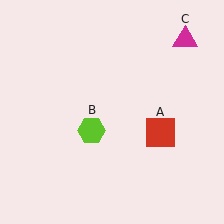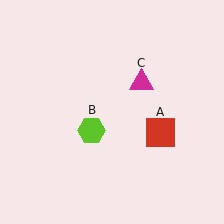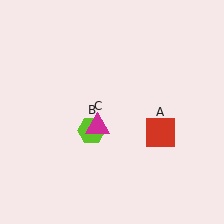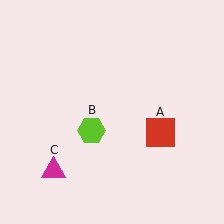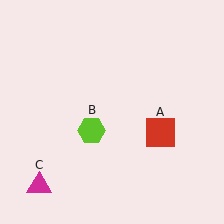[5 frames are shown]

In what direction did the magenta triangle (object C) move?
The magenta triangle (object C) moved down and to the left.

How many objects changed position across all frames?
1 object changed position: magenta triangle (object C).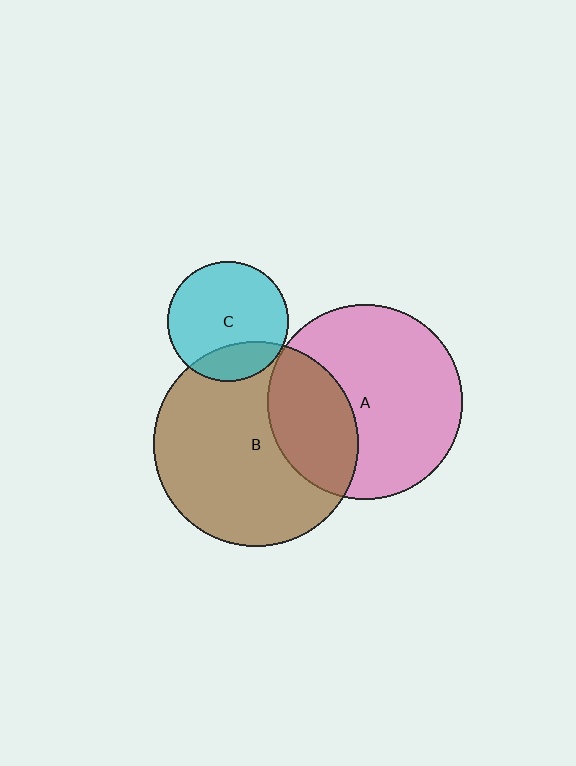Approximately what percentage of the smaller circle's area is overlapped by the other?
Approximately 30%.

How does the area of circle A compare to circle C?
Approximately 2.6 times.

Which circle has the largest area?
Circle B (brown).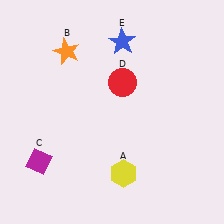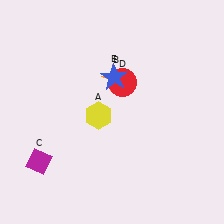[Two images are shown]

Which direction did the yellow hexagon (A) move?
The yellow hexagon (A) moved up.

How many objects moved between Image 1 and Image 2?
3 objects moved between the two images.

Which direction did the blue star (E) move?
The blue star (E) moved down.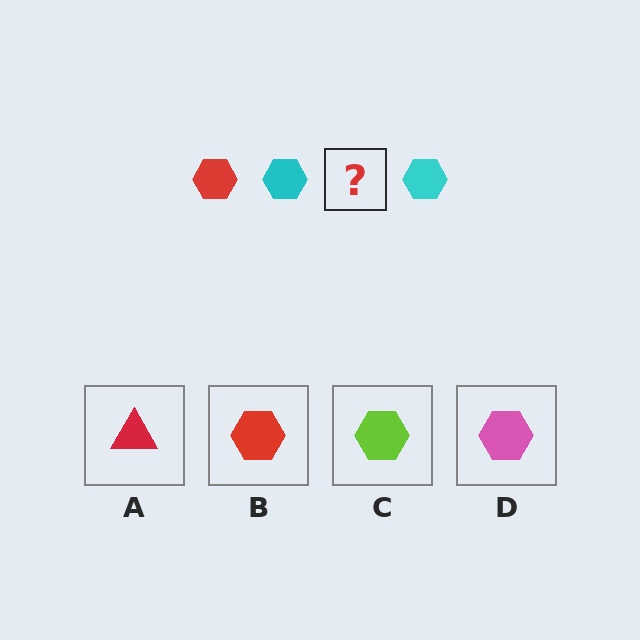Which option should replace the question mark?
Option B.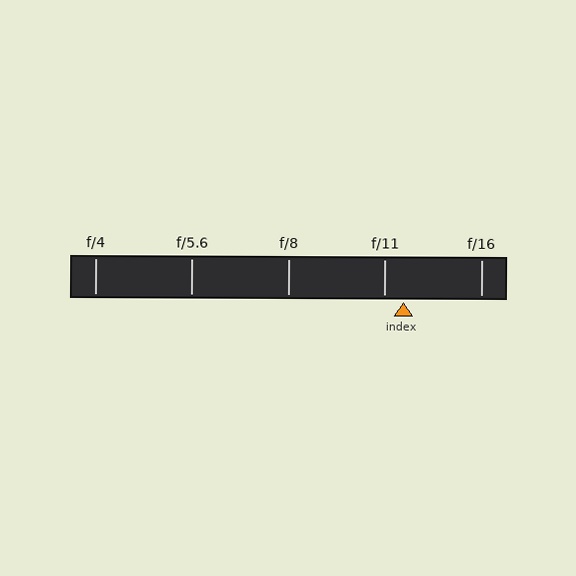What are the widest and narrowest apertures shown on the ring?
The widest aperture shown is f/4 and the narrowest is f/16.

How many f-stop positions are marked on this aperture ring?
There are 5 f-stop positions marked.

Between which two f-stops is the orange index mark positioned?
The index mark is between f/11 and f/16.